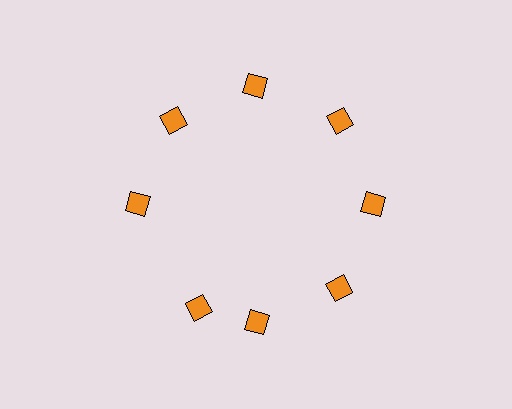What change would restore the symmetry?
The symmetry would be restored by rotating it back into even spacing with its neighbors so that all 8 diamonds sit at equal angles and equal distance from the center.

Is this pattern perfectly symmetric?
No. The 8 orange diamonds are arranged in a ring, but one element near the 8 o'clock position is rotated out of alignment along the ring, breaking the 8-fold rotational symmetry.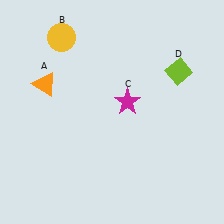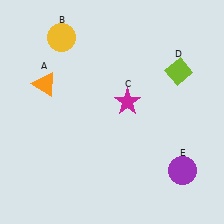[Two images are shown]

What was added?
A purple circle (E) was added in Image 2.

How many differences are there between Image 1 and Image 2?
There is 1 difference between the two images.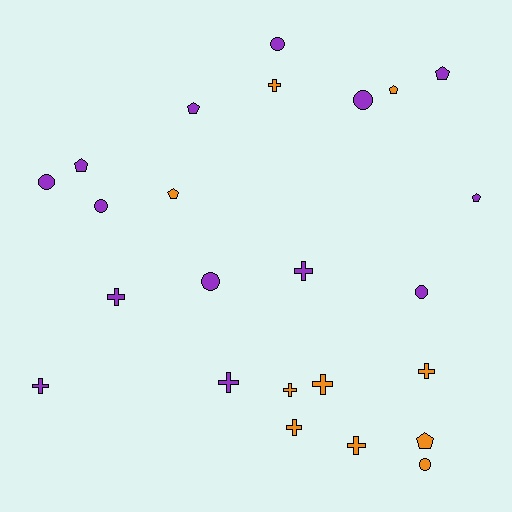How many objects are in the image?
There are 24 objects.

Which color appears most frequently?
Purple, with 14 objects.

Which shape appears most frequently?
Cross, with 10 objects.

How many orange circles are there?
There is 1 orange circle.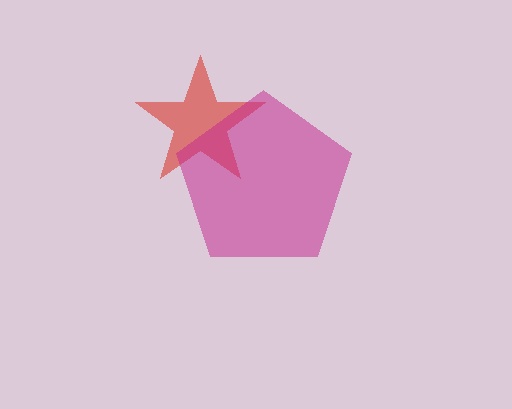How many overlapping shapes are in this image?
There are 2 overlapping shapes in the image.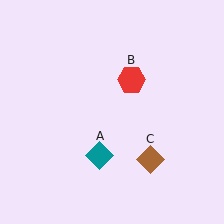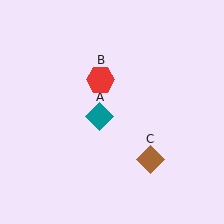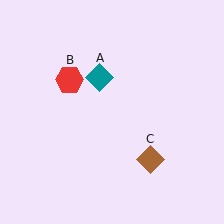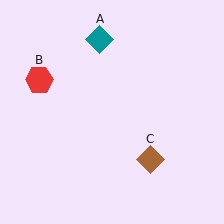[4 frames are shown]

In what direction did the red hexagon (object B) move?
The red hexagon (object B) moved left.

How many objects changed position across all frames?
2 objects changed position: teal diamond (object A), red hexagon (object B).